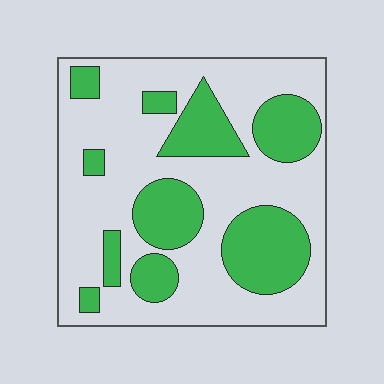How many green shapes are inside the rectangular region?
10.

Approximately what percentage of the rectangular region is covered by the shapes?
Approximately 35%.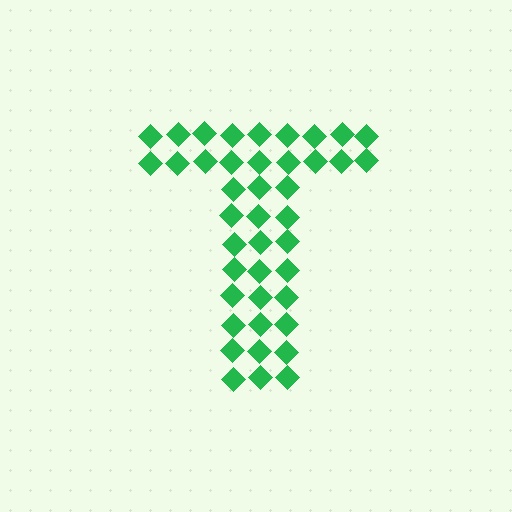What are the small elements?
The small elements are diamonds.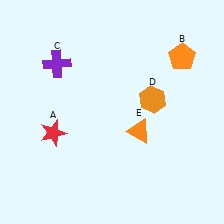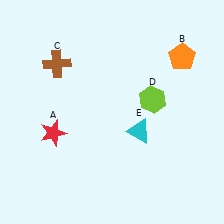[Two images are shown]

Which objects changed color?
C changed from purple to brown. D changed from orange to lime. E changed from orange to cyan.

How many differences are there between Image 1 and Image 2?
There are 3 differences between the two images.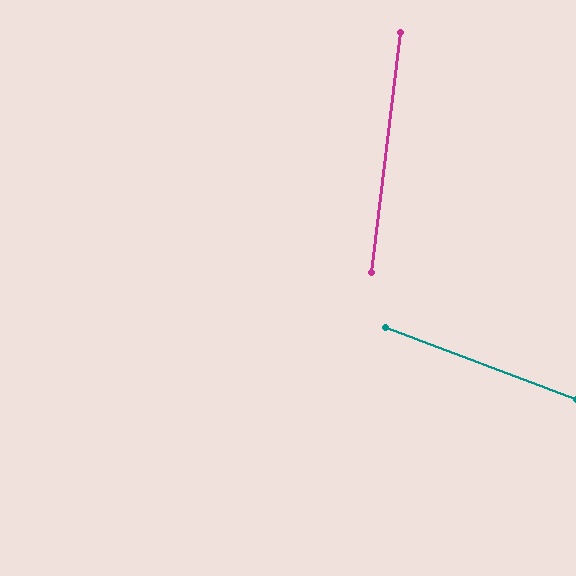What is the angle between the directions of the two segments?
Approximately 76 degrees.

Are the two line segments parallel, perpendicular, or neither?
Neither parallel nor perpendicular — they differ by about 76°.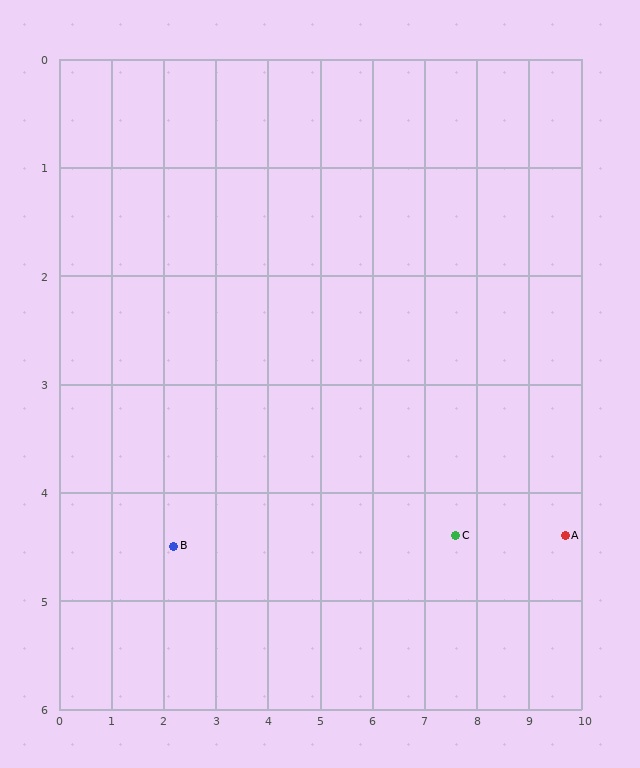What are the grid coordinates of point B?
Point B is at approximately (2.2, 4.5).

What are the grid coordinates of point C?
Point C is at approximately (7.6, 4.4).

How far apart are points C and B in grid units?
Points C and B are about 5.4 grid units apart.